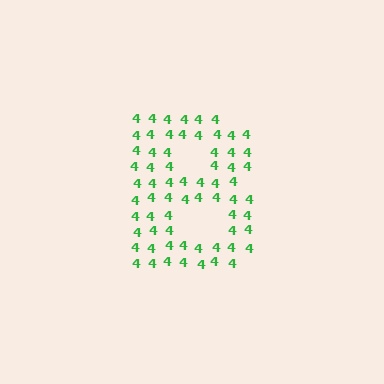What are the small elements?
The small elements are digit 4's.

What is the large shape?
The large shape is the letter B.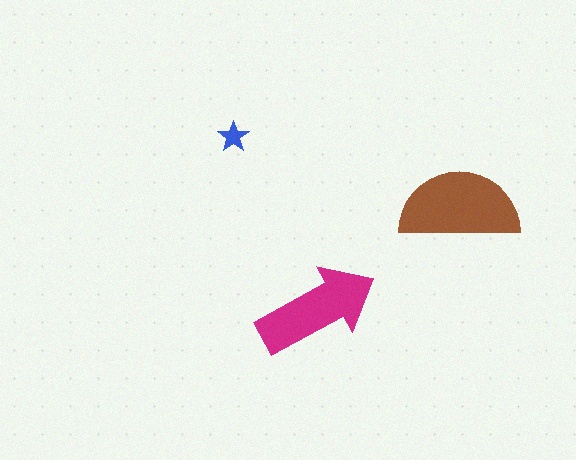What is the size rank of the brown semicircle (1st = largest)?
1st.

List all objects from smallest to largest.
The blue star, the magenta arrow, the brown semicircle.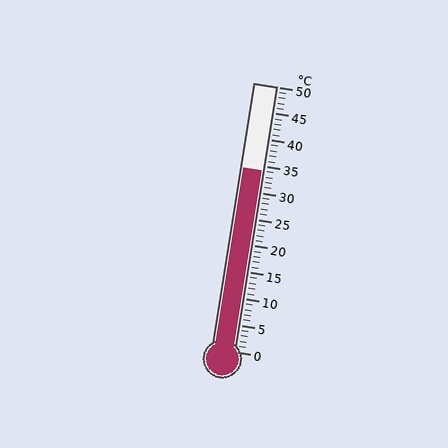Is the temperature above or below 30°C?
The temperature is above 30°C.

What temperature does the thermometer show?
The thermometer shows approximately 34°C.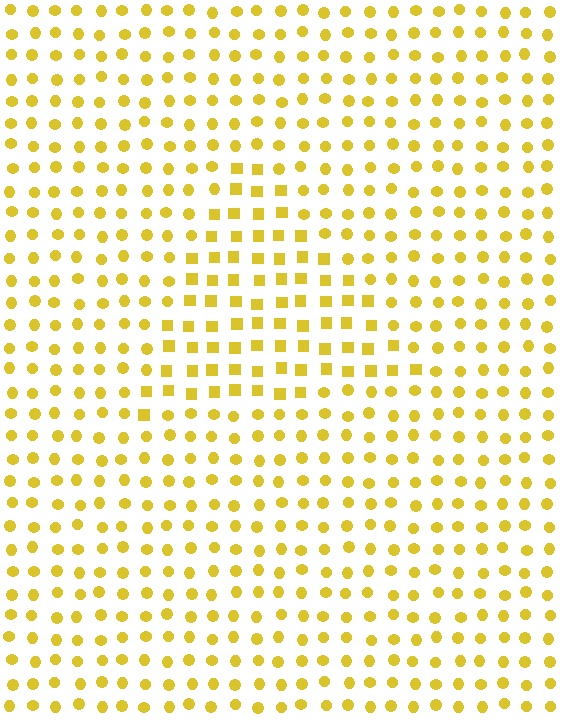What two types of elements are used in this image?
The image uses squares inside the triangle region and circles outside it.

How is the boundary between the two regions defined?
The boundary is defined by a change in element shape: squares inside vs. circles outside. All elements share the same color and spacing.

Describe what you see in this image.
The image is filled with small yellow elements arranged in a uniform grid. A triangle-shaped region contains squares, while the surrounding area contains circles. The boundary is defined purely by the change in element shape.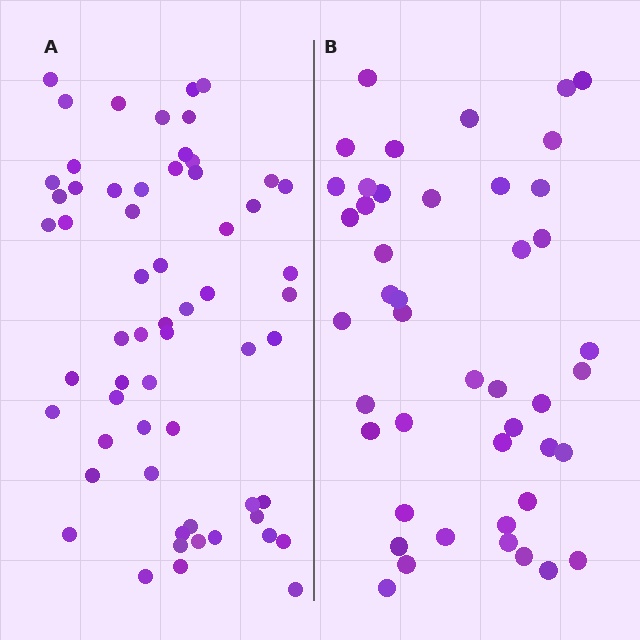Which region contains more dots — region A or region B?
Region A (the left region) has more dots.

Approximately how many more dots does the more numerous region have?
Region A has approximately 15 more dots than region B.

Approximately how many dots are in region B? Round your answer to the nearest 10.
About 40 dots. (The exact count is 45, which rounds to 40.)